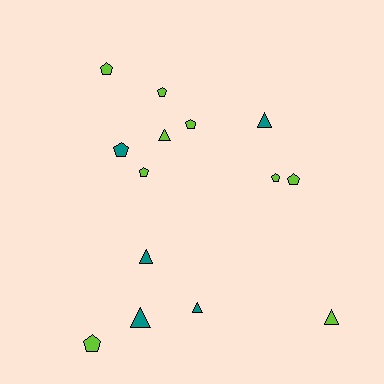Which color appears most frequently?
Lime, with 9 objects.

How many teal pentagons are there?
There is 1 teal pentagon.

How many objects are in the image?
There are 14 objects.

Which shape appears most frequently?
Pentagon, with 8 objects.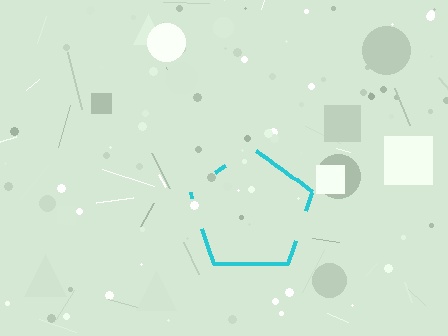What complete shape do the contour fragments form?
The contour fragments form a pentagon.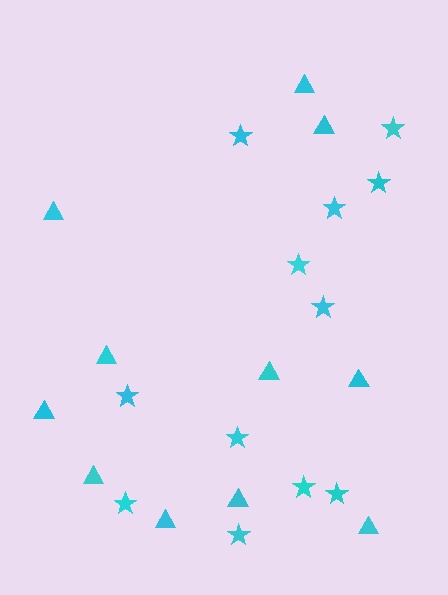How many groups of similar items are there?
There are 2 groups: one group of stars (12) and one group of triangles (11).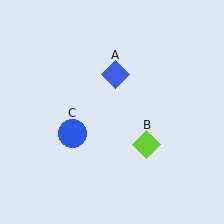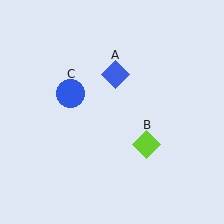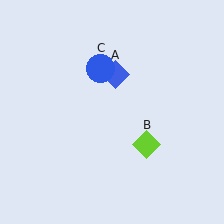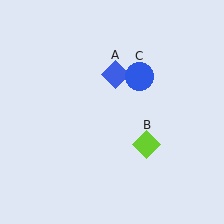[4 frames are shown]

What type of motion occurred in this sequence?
The blue circle (object C) rotated clockwise around the center of the scene.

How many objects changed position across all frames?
1 object changed position: blue circle (object C).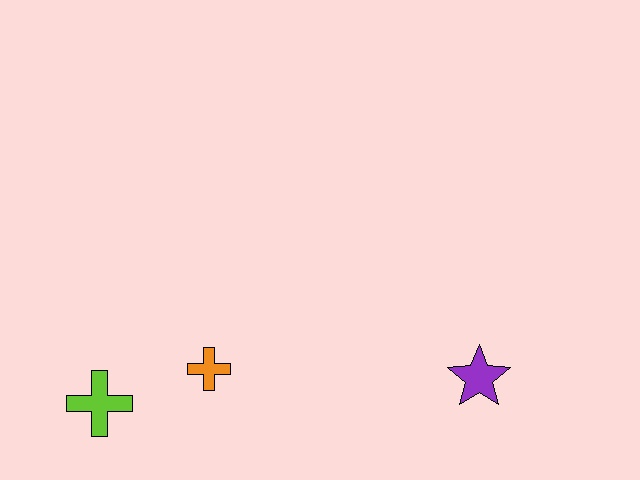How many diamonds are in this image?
There are no diamonds.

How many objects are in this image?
There are 3 objects.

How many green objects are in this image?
There are no green objects.